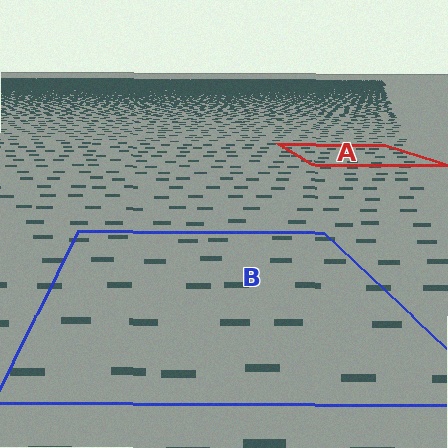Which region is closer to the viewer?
Region B is closer. The texture elements there are larger and more spread out.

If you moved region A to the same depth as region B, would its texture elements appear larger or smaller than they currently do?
They would appear larger. At a closer depth, the same texture elements are projected at a bigger on-screen size.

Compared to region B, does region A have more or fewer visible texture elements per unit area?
Region A has more texture elements per unit area — they are packed more densely because it is farther away.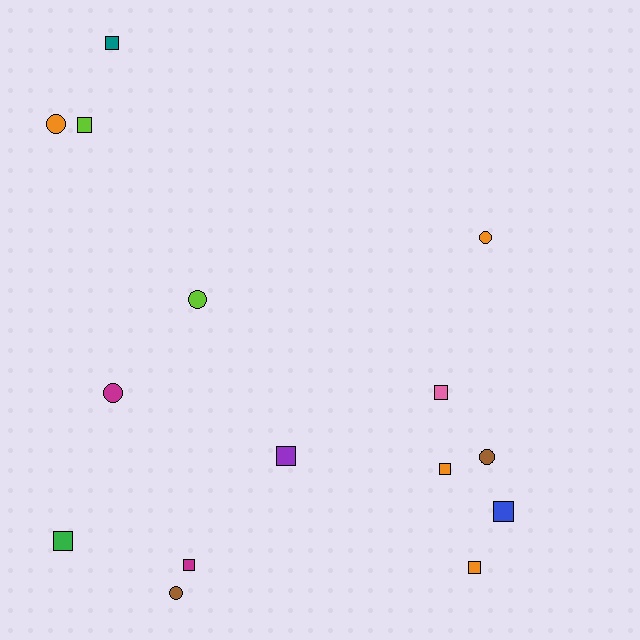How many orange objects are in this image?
There are 4 orange objects.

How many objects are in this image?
There are 15 objects.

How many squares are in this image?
There are 9 squares.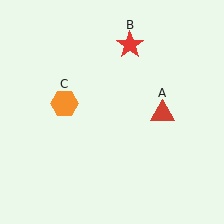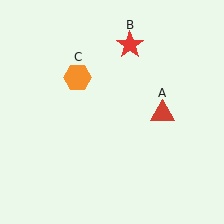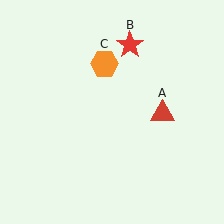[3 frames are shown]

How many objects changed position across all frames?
1 object changed position: orange hexagon (object C).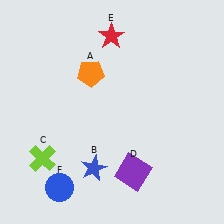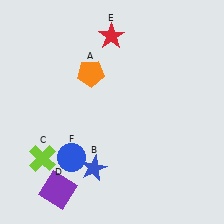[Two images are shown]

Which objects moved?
The objects that moved are: the purple square (D), the blue circle (F).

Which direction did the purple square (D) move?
The purple square (D) moved left.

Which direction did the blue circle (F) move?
The blue circle (F) moved up.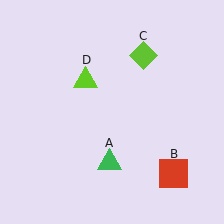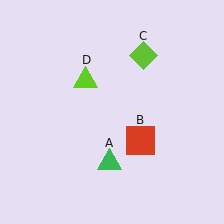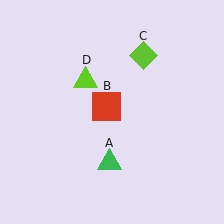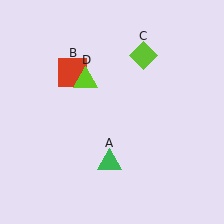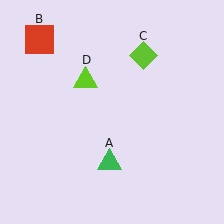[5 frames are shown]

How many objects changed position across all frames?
1 object changed position: red square (object B).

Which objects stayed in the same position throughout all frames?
Green triangle (object A) and lime diamond (object C) and lime triangle (object D) remained stationary.